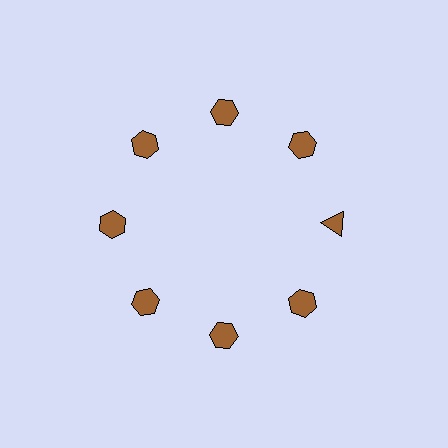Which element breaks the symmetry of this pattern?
The brown triangle at roughly the 3 o'clock position breaks the symmetry. All other shapes are brown hexagons.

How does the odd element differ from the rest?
It has a different shape: triangle instead of hexagon.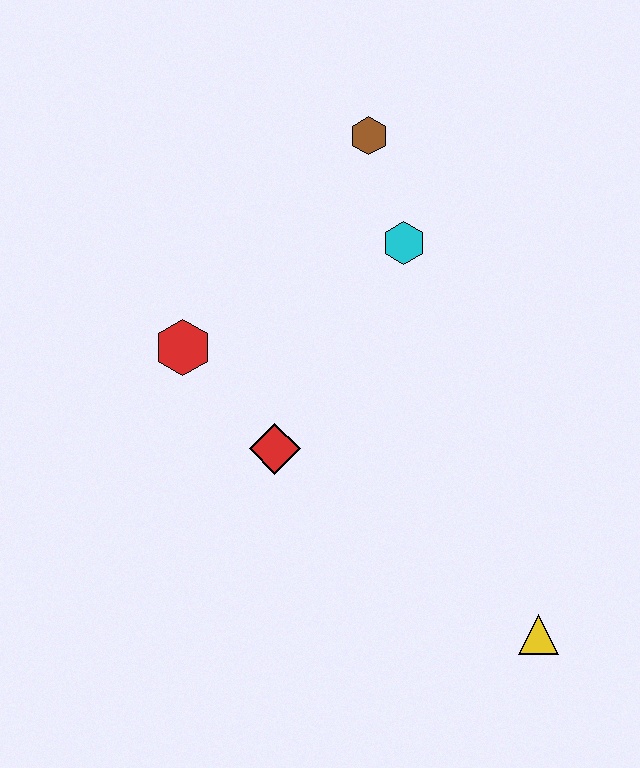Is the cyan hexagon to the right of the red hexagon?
Yes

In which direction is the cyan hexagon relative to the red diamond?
The cyan hexagon is above the red diamond.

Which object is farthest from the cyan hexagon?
The yellow triangle is farthest from the cyan hexagon.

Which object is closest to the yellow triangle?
The red diamond is closest to the yellow triangle.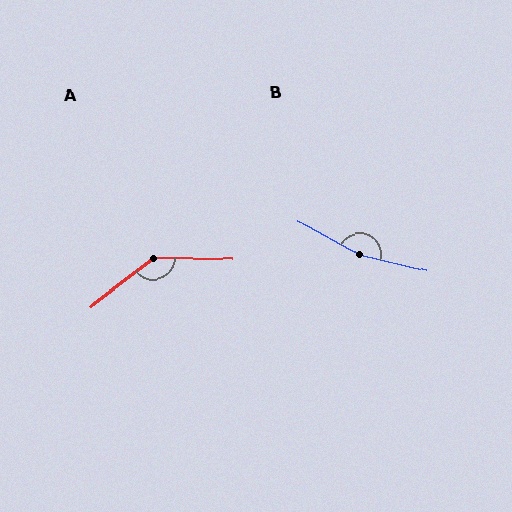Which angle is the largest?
B, at approximately 164 degrees.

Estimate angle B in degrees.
Approximately 164 degrees.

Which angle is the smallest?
A, at approximately 140 degrees.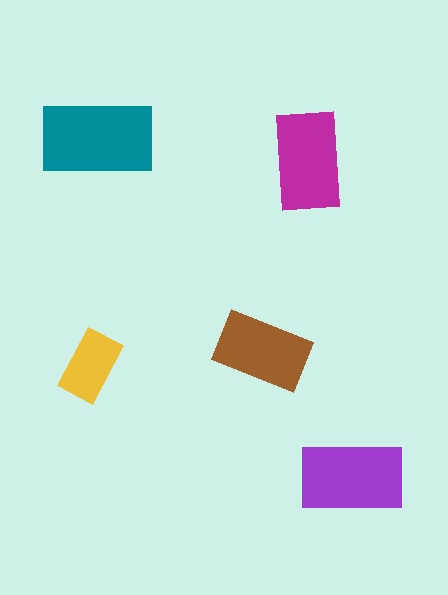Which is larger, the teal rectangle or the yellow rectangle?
The teal one.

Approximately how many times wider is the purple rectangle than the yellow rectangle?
About 1.5 times wider.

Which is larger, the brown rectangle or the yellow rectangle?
The brown one.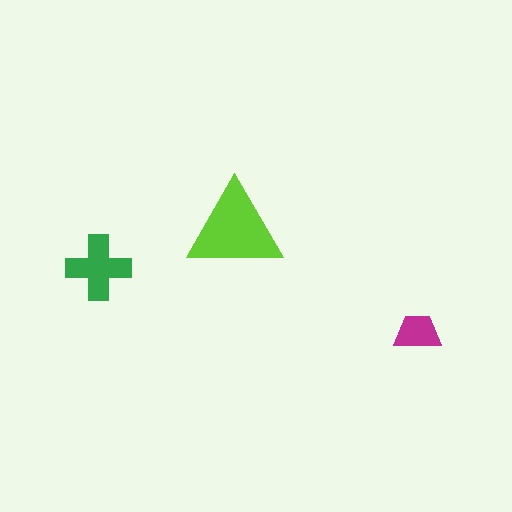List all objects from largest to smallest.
The lime triangle, the green cross, the magenta trapezoid.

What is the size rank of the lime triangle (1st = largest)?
1st.